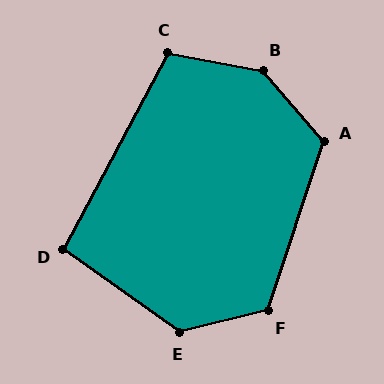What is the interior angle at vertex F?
Approximately 122 degrees (obtuse).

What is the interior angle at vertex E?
Approximately 131 degrees (obtuse).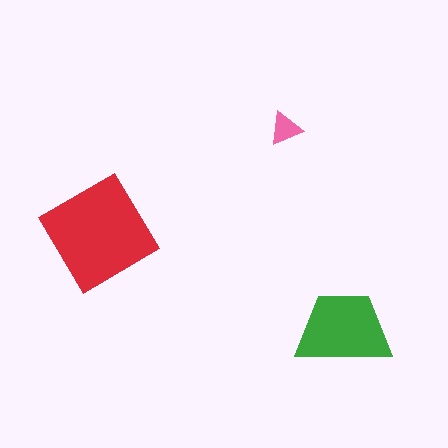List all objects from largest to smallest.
The red diamond, the green trapezoid, the pink triangle.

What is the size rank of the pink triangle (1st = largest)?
3rd.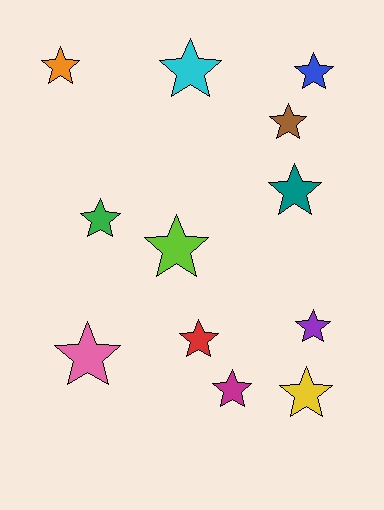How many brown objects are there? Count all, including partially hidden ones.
There is 1 brown object.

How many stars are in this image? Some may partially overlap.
There are 12 stars.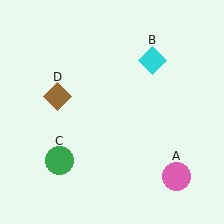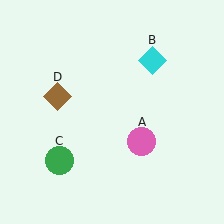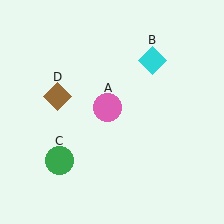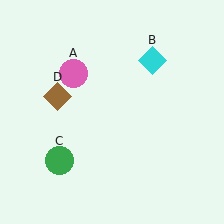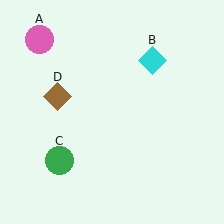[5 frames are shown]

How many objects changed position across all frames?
1 object changed position: pink circle (object A).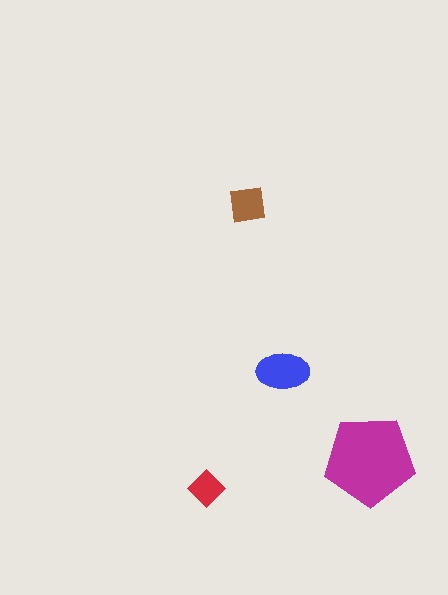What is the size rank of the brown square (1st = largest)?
3rd.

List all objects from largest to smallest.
The magenta pentagon, the blue ellipse, the brown square, the red diamond.